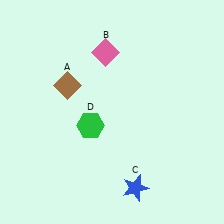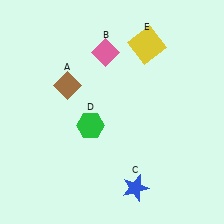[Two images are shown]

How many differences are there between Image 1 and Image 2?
There is 1 difference between the two images.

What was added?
A yellow square (E) was added in Image 2.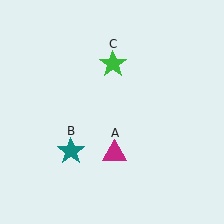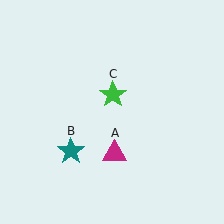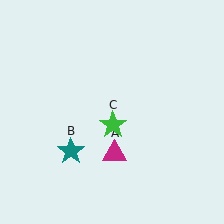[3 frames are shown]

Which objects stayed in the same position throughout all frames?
Magenta triangle (object A) and teal star (object B) remained stationary.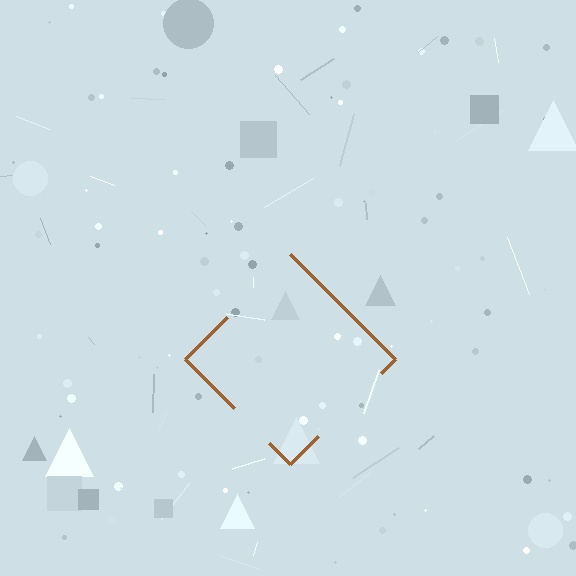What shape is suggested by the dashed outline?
The dashed outline suggests a diamond.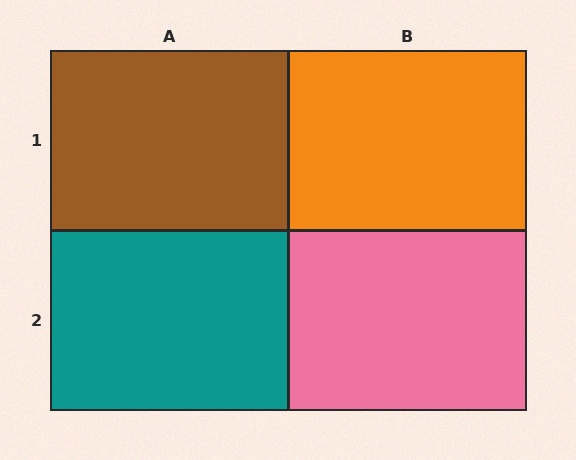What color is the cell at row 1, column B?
Orange.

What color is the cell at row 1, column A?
Brown.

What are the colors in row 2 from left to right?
Teal, pink.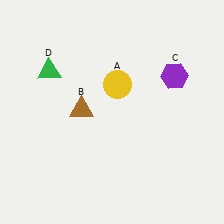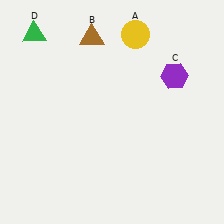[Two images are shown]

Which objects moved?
The objects that moved are: the yellow circle (A), the brown triangle (B), the green triangle (D).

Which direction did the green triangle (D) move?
The green triangle (D) moved up.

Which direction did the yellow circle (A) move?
The yellow circle (A) moved up.